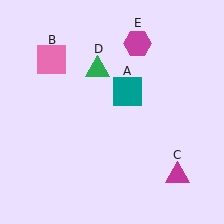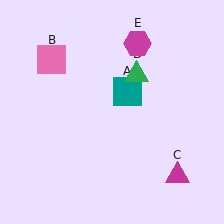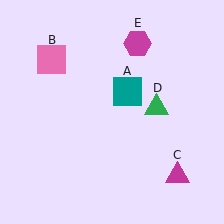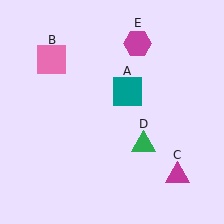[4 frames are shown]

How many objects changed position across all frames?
1 object changed position: green triangle (object D).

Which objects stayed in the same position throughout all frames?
Teal square (object A) and pink square (object B) and magenta triangle (object C) and magenta hexagon (object E) remained stationary.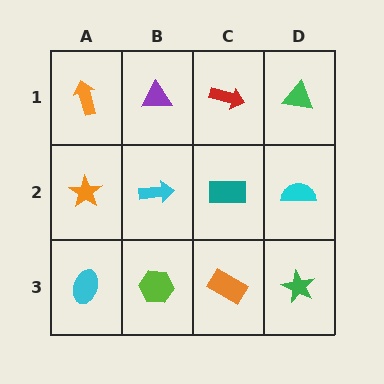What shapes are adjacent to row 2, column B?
A purple triangle (row 1, column B), a lime hexagon (row 3, column B), an orange star (row 2, column A), a teal rectangle (row 2, column C).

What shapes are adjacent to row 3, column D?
A cyan semicircle (row 2, column D), an orange rectangle (row 3, column C).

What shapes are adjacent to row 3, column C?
A teal rectangle (row 2, column C), a lime hexagon (row 3, column B), a green star (row 3, column D).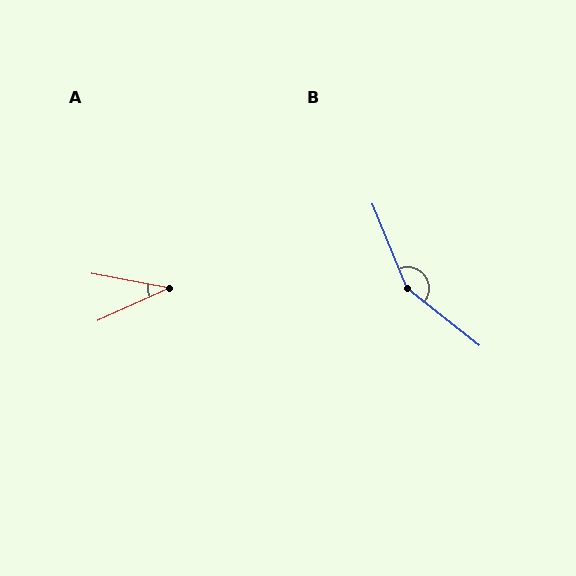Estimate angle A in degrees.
Approximately 35 degrees.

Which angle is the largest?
B, at approximately 150 degrees.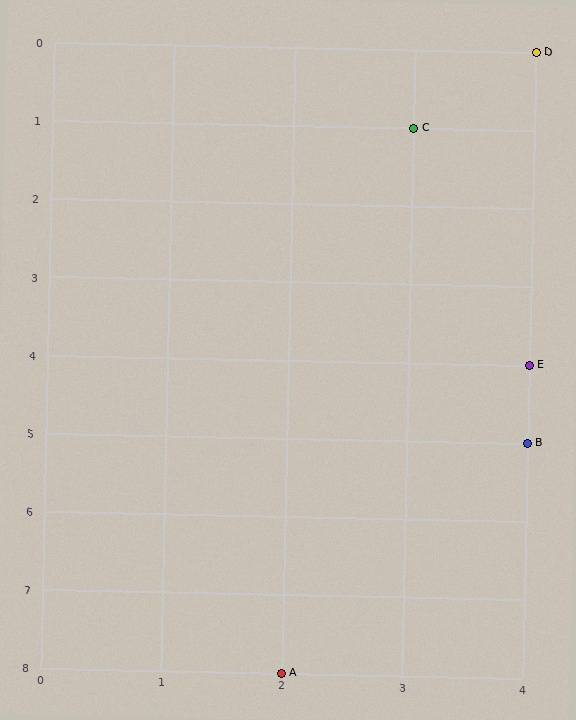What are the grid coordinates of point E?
Point E is at grid coordinates (4, 4).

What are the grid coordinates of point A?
Point A is at grid coordinates (2, 8).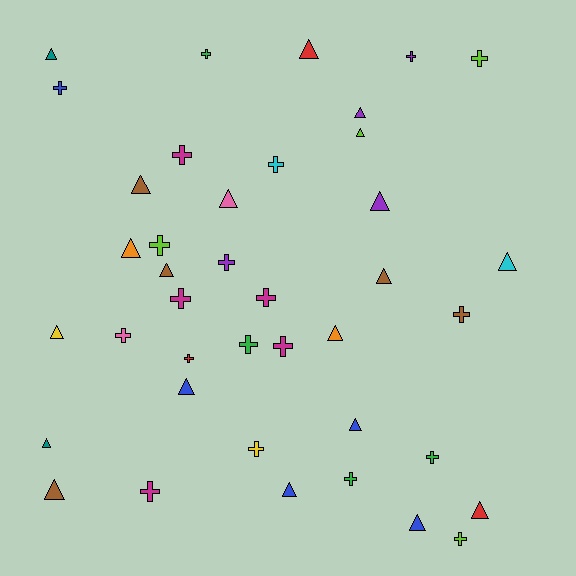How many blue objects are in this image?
There are 5 blue objects.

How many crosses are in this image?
There are 20 crosses.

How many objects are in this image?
There are 40 objects.